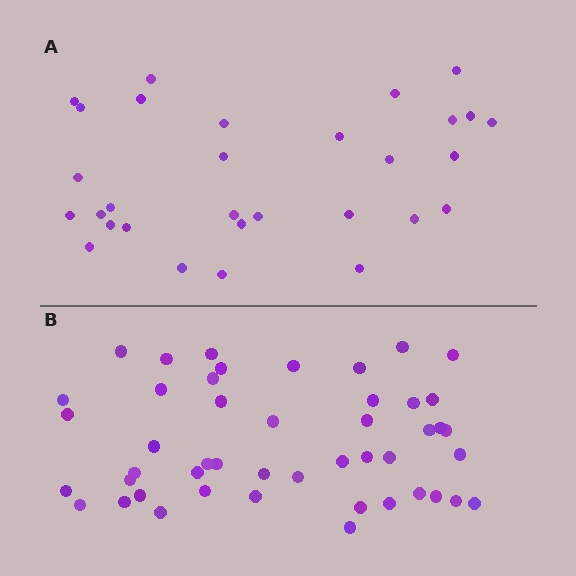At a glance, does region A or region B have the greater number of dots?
Region B (the bottom region) has more dots.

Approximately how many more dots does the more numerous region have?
Region B has approximately 15 more dots than region A.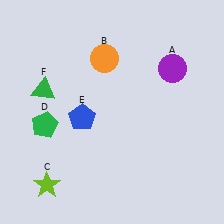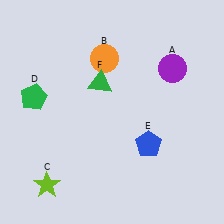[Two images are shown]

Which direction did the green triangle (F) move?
The green triangle (F) moved right.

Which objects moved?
The objects that moved are: the green pentagon (D), the blue pentagon (E), the green triangle (F).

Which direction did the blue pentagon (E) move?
The blue pentagon (E) moved right.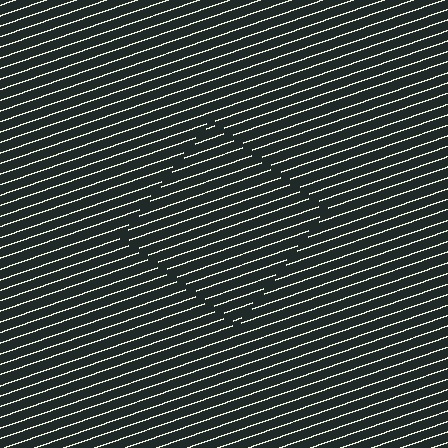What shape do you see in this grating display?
An illusory square. The interior of the shape contains the same grating, shifted by half a period — the contour is defined by the phase discontinuity where line-ends from the inner and outer gratings abut.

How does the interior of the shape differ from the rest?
The interior of the shape contains the same grating, shifted by half a period — the contour is defined by the phase discontinuity where line-ends from the inner and outer gratings abut.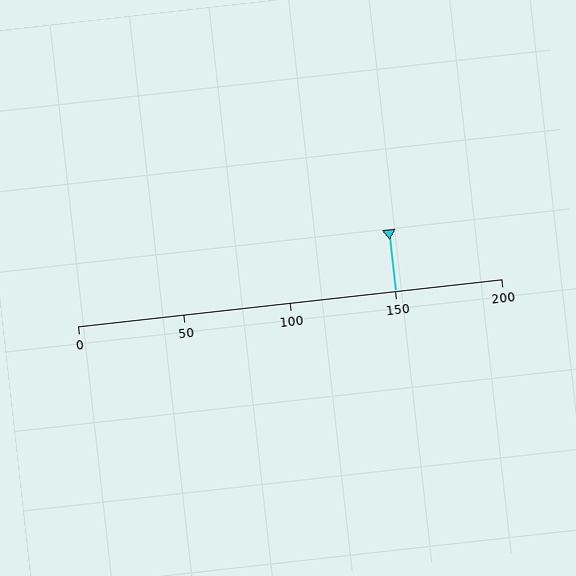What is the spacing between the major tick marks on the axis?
The major ticks are spaced 50 apart.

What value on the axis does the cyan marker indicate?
The marker indicates approximately 150.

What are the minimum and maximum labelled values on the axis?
The axis runs from 0 to 200.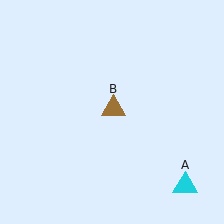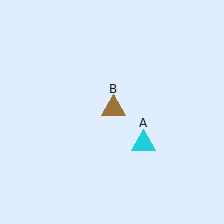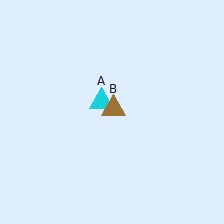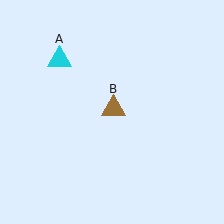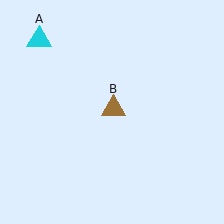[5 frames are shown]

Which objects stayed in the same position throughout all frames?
Brown triangle (object B) remained stationary.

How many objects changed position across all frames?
1 object changed position: cyan triangle (object A).